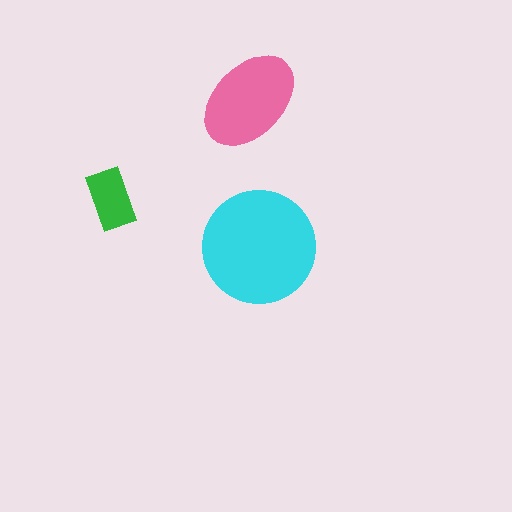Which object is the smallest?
The green rectangle.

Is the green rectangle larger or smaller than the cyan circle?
Smaller.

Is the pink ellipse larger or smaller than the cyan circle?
Smaller.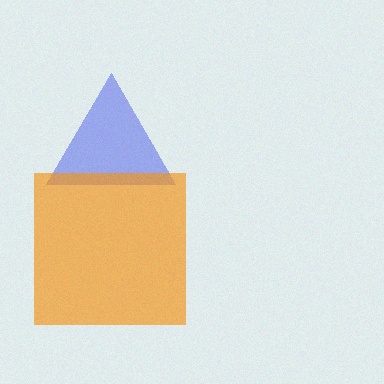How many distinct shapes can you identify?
There are 2 distinct shapes: a blue triangle, an orange square.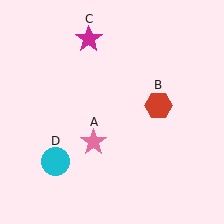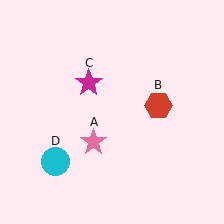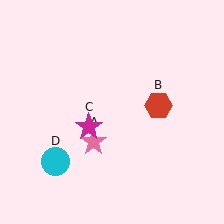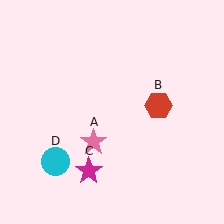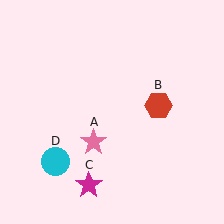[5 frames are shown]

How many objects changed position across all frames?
1 object changed position: magenta star (object C).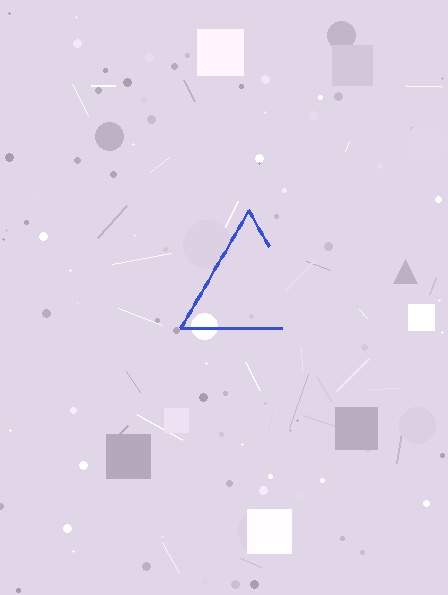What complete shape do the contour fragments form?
The contour fragments form a triangle.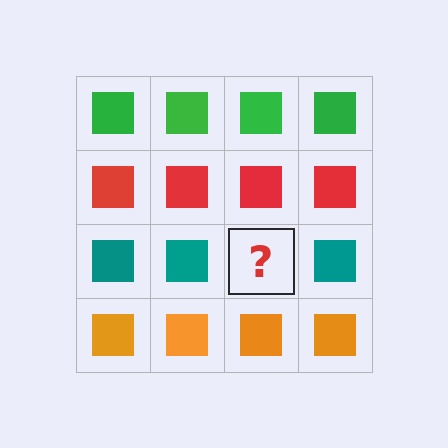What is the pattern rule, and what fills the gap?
The rule is that each row has a consistent color. The gap should be filled with a teal square.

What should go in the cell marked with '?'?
The missing cell should contain a teal square.